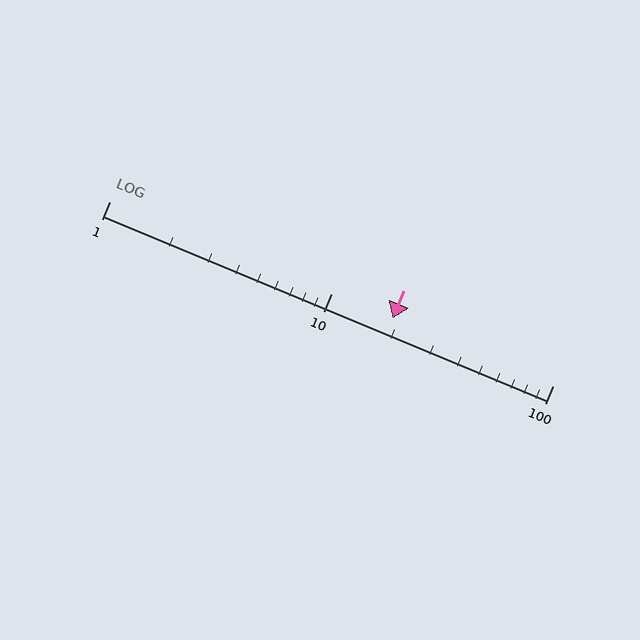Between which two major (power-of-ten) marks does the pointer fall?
The pointer is between 10 and 100.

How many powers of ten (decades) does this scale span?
The scale spans 2 decades, from 1 to 100.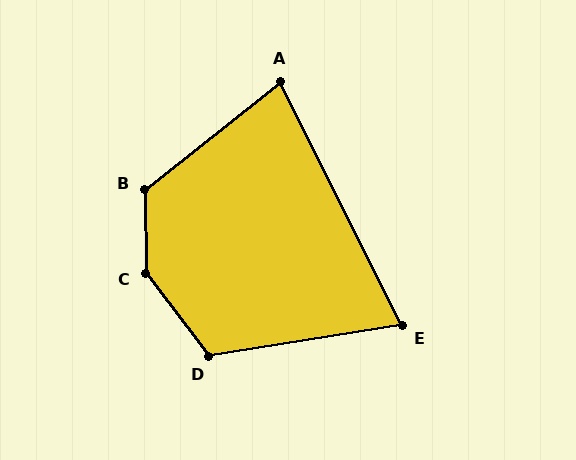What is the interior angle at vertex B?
Approximately 128 degrees (obtuse).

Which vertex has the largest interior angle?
C, at approximately 143 degrees.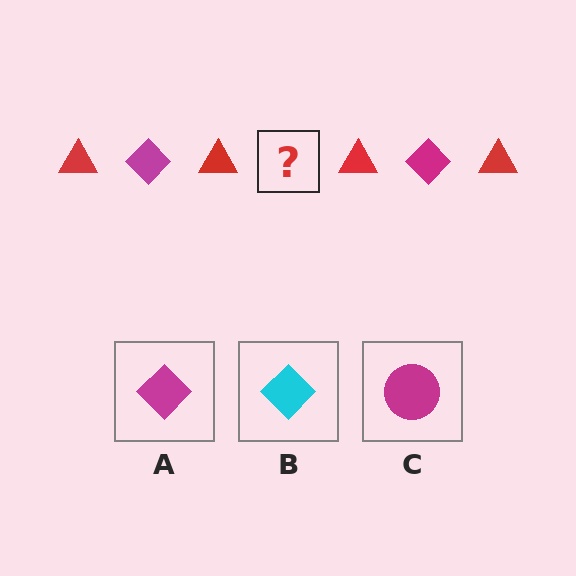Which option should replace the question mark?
Option A.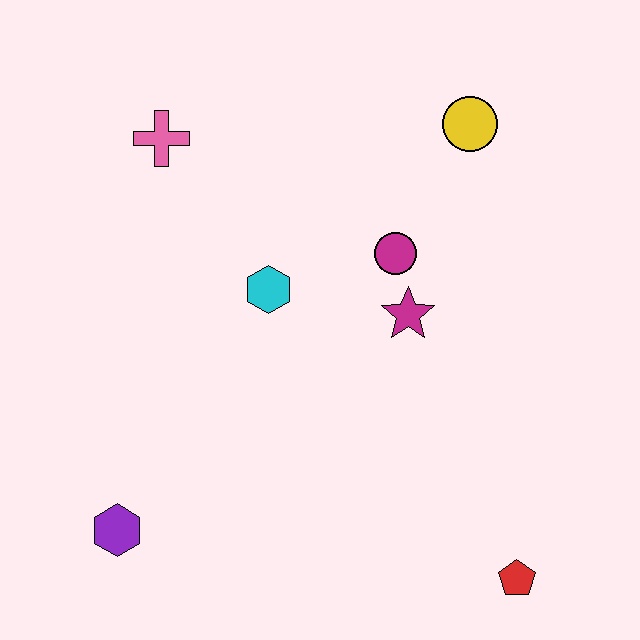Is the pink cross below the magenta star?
No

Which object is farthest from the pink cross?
The red pentagon is farthest from the pink cross.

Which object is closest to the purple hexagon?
The cyan hexagon is closest to the purple hexagon.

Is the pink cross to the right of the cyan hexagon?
No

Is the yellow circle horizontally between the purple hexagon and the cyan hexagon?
No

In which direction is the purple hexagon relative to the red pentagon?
The purple hexagon is to the left of the red pentagon.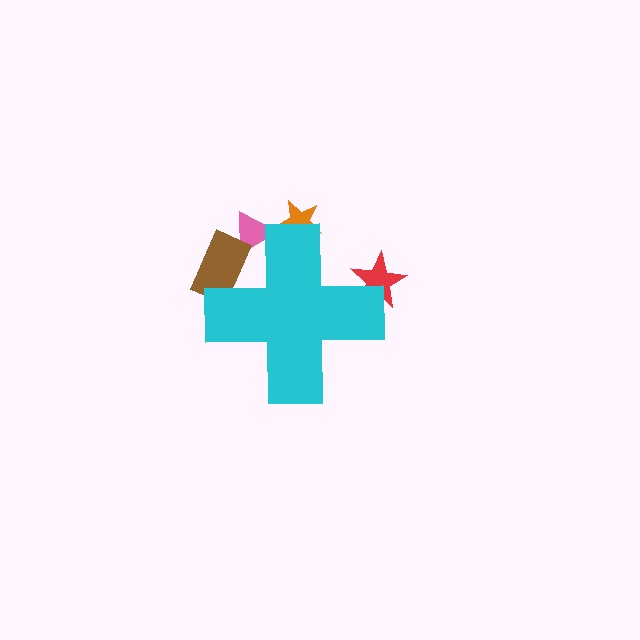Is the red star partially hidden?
Yes, the red star is partially hidden behind the cyan cross.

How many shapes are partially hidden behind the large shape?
4 shapes are partially hidden.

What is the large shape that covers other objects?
A cyan cross.